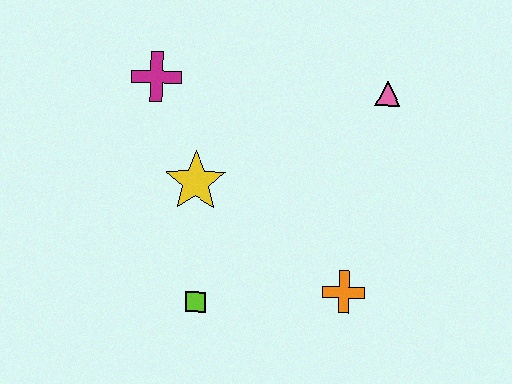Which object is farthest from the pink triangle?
The lime square is farthest from the pink triangle.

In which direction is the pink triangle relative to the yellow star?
The pink triangle is to the right of the yellow star.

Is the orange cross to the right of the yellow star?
Yes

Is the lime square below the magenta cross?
Yes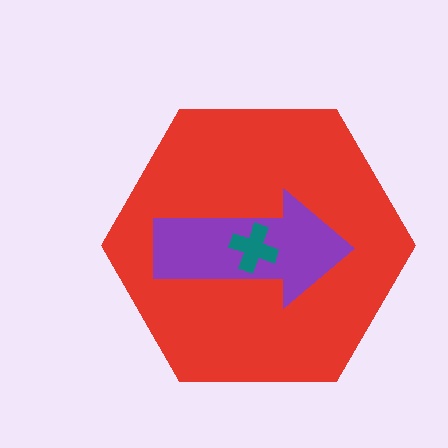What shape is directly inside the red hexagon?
The purple arrow.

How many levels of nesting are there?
3.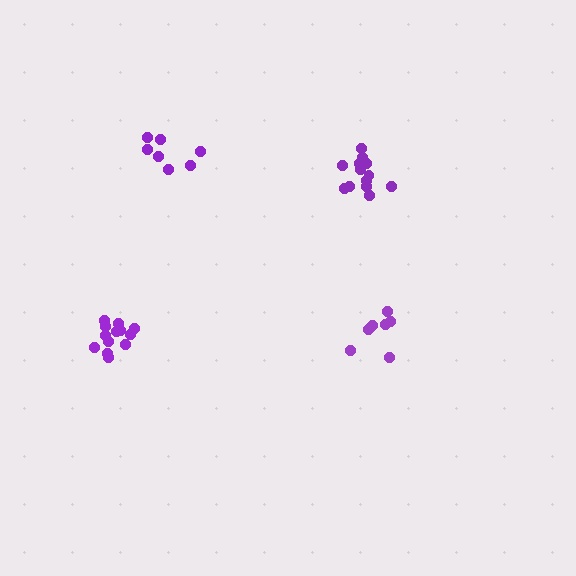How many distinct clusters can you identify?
There are 4 distinct clusters.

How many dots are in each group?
Group 1: 13 dots, Group 2: 13 dots, Group 3: 7 dots, Group 4: 7 dots (40 total).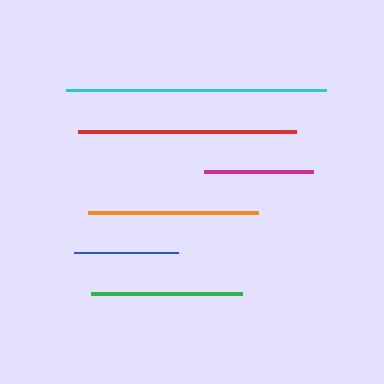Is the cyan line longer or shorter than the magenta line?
The cyan line is longer than the magenta line.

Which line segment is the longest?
The cyan line is the longest at approximately 259 pixels.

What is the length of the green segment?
The green segment is approximately 151 pixels long.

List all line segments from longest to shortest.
From longest to shortest: cyan, red, orange, green, magenta, blue.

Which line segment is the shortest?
The blue line is the shortest at approximately 104 pixels.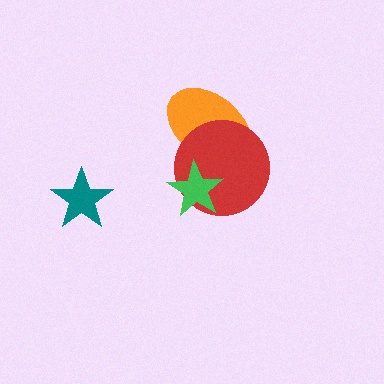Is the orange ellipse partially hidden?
Yes, it is partially covered by another shape.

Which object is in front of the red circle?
The green star is in front of the red circle.